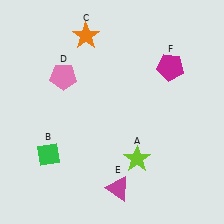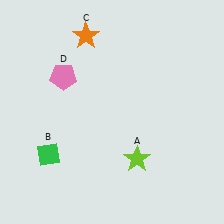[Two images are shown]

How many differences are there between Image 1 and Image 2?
There are 2 differences between the two images.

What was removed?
The magenta triangle (E), the magenta pentagon (F) were removed in Image 2.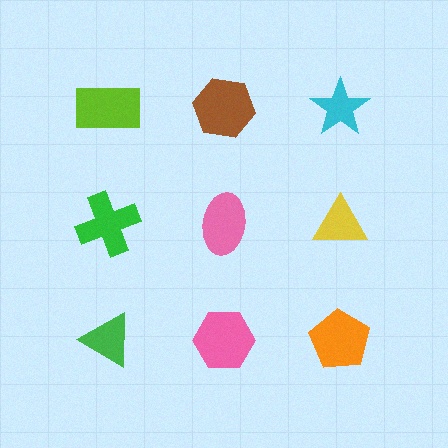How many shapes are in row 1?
3 shapes.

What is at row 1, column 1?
A lime rectangle.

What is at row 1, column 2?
A brown hexagon.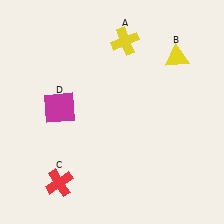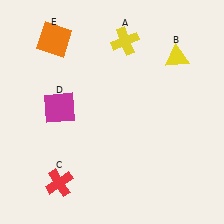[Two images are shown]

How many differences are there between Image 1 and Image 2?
There is 1 difference between the two images.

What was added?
An orange square (E) was added in Image 2.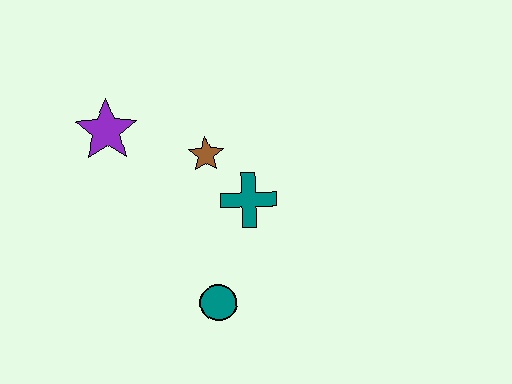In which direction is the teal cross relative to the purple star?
The teal cross is to the right of the purple star.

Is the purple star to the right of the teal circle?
No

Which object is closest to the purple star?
The brown star is closest to the purple star.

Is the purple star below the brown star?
No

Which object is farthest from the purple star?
The teal circle is farthest from the purple star.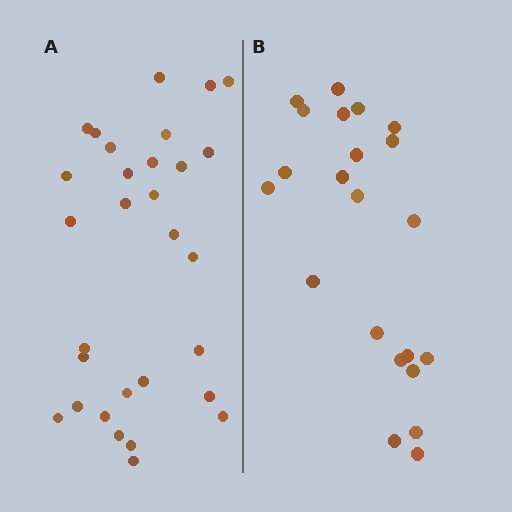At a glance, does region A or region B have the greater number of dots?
Region A (the left region) has more dots.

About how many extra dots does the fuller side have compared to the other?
Region A has roughly 8 or so more dots than region B.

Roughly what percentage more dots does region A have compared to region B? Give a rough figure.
About 35% more.